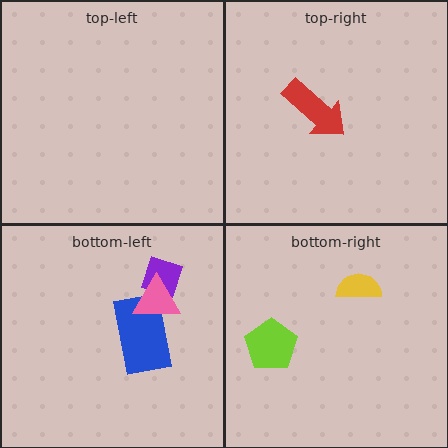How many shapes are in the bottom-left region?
3.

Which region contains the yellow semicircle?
The bottom-right region.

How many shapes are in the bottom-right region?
2.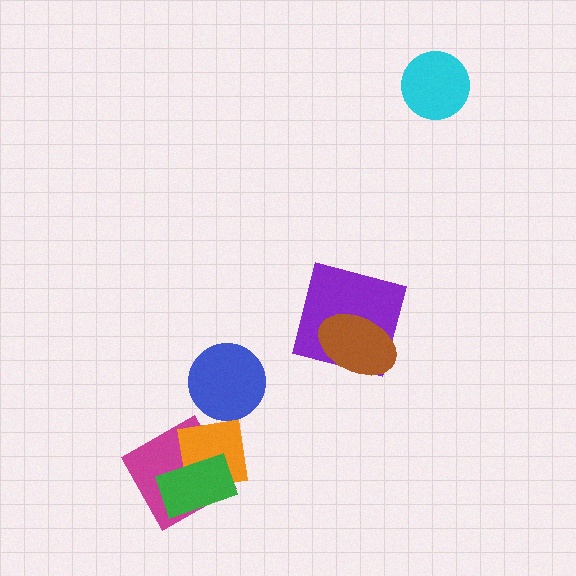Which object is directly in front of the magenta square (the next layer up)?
The orange square is directly in front of the magenta square.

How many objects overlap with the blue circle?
0 objects overlap with the blue circle.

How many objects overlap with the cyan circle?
0 objects overlap with the cyan circle.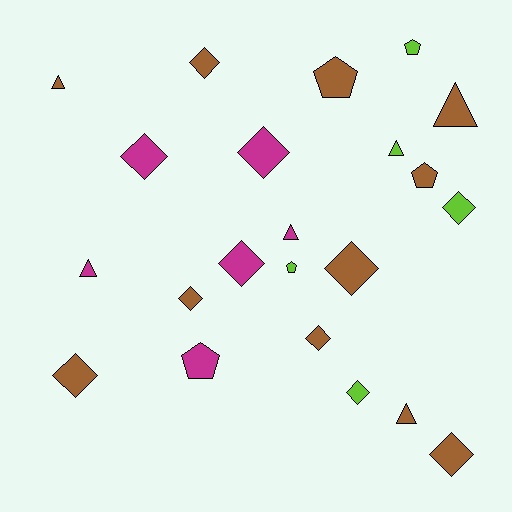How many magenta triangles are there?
There are 2 magenta triangles.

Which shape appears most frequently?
Diamond, with 11 objects.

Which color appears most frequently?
Brown, with 11 objects.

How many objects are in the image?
There are 22 objects.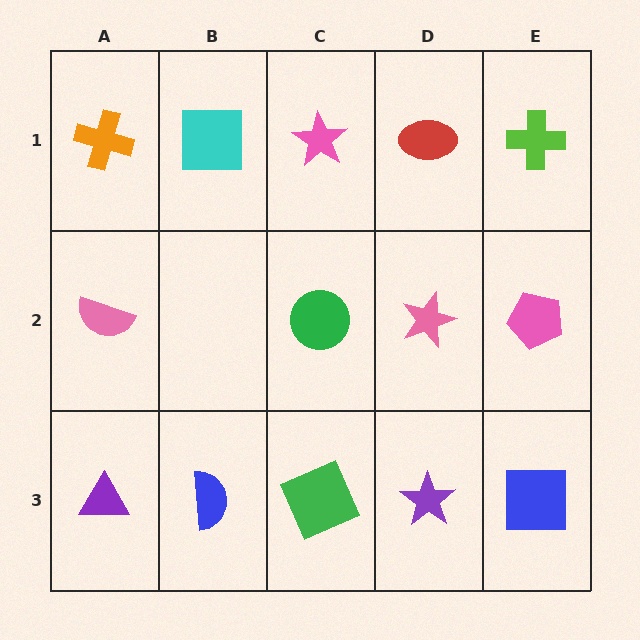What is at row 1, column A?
An orange cross.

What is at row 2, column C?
A green circle.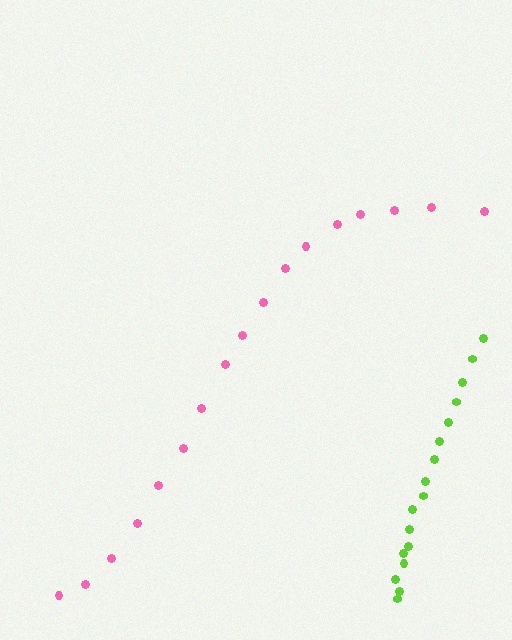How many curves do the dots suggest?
There are 2 distinct paths.